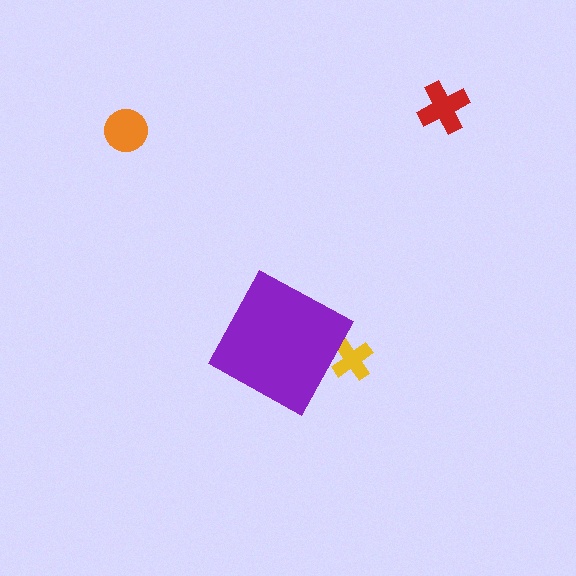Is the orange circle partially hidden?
No, the orange circle is fully visible.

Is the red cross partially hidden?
No, the red cross is fully visible.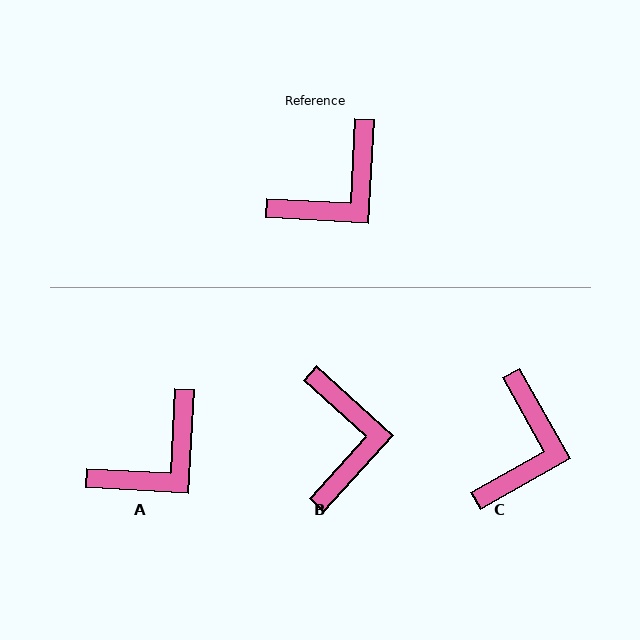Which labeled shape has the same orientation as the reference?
A.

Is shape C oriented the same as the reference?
No, it is off by about 32 degrees.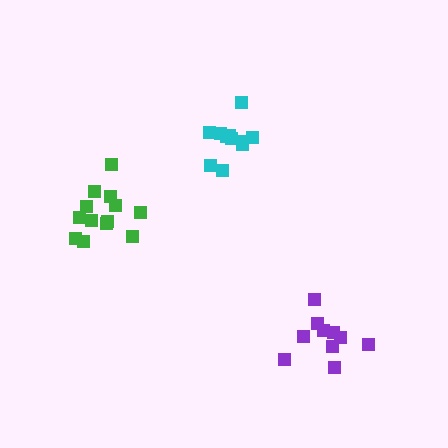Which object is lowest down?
The purple cluster is bottommost.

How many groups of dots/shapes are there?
There are 3 groups.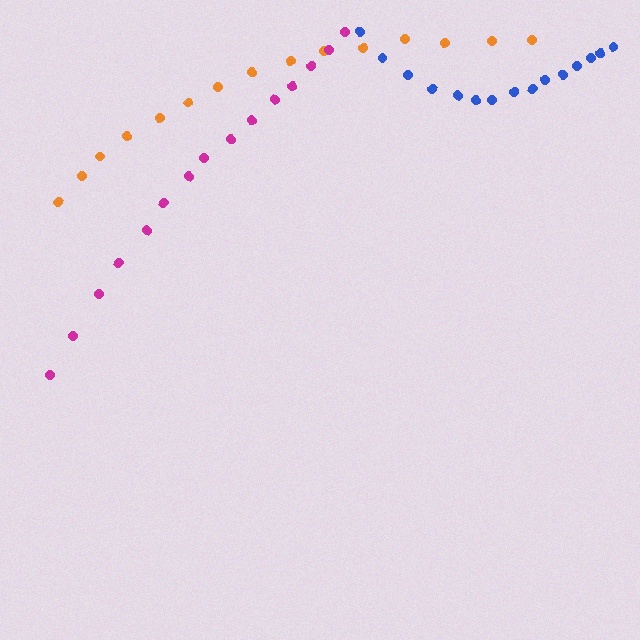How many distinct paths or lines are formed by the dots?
There are 3 distinct paths.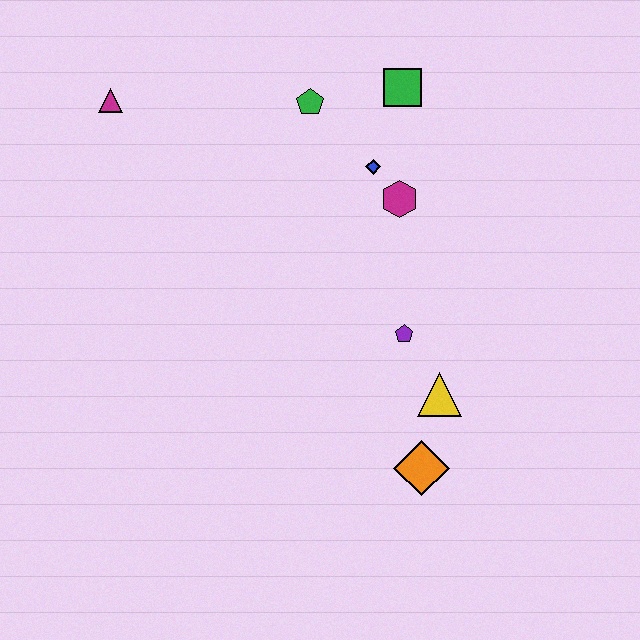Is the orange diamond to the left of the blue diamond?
No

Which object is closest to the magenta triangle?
The green pentagon is closest to the magenta triangle.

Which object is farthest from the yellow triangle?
The magenta triangle is farthest from the yellow triangle.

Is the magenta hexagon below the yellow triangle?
No